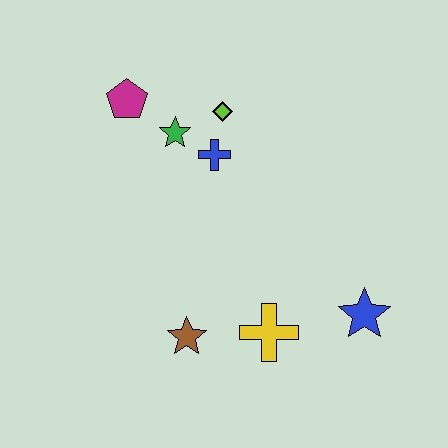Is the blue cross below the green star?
Yes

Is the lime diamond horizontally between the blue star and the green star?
Yes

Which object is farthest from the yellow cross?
The magenta pentagon is farthest from the yellow cross.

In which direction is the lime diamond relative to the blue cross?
The lime diamond is above the blue cross.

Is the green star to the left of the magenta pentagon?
No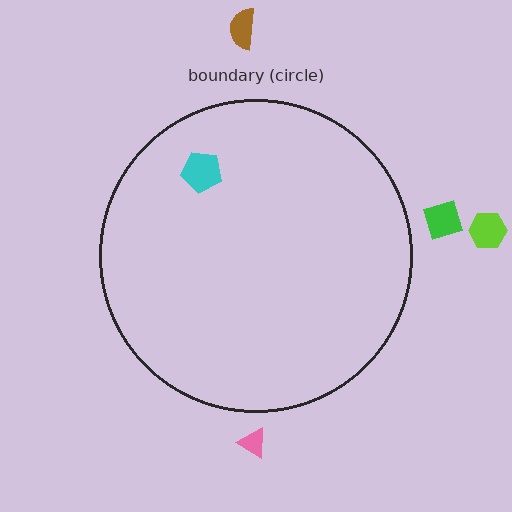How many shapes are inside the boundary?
1 inside, 4 outside.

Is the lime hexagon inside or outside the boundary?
Outside.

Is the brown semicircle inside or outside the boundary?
Outside.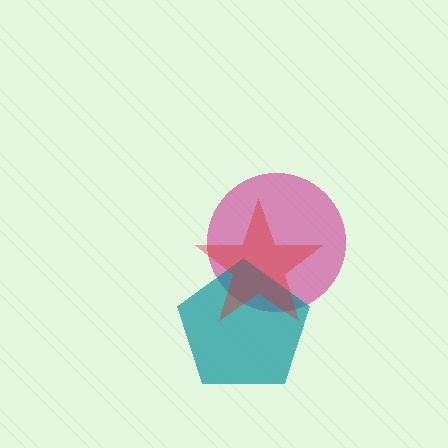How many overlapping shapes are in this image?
There are 3 overlapping shapes in the image.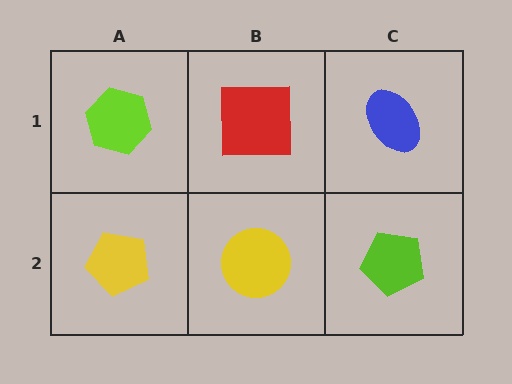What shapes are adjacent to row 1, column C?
A lime pentagon (row 2, column C), a red square (row 1, column B).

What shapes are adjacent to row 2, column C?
A blue ellipse (row 1, column C), a yellow circle (row 2, column B).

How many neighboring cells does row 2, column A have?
2.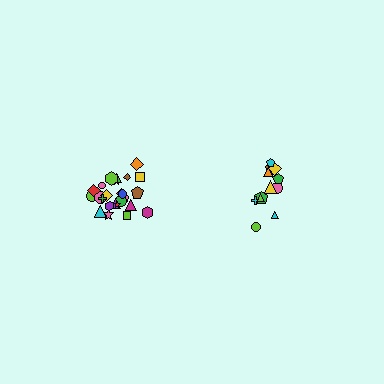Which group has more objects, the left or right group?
The left group.